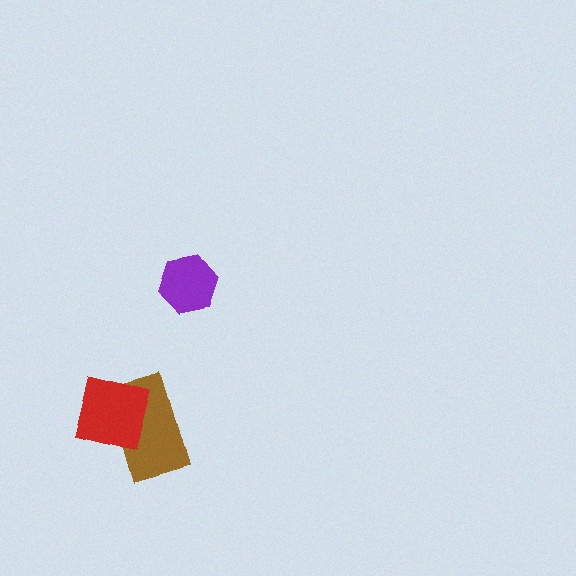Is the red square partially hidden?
No, no other shape covers it.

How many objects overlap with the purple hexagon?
0 objects overlap with the purple hexagon.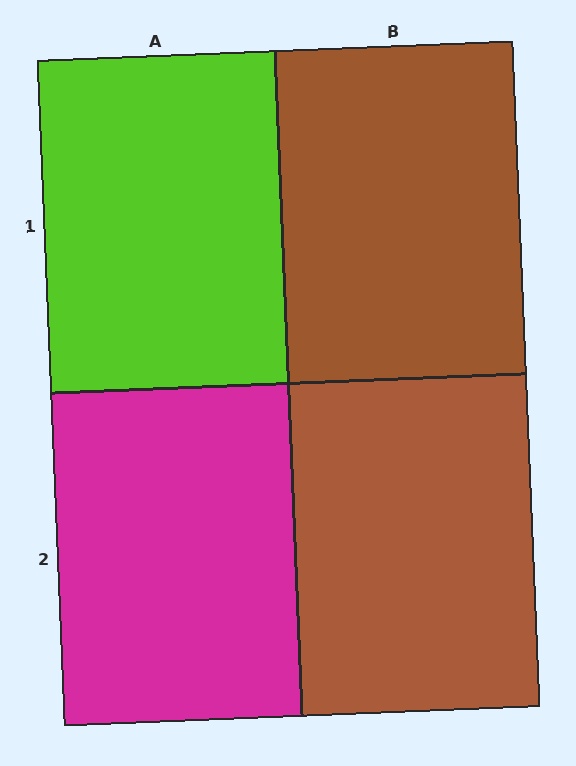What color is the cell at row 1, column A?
Lime.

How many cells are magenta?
1 cell is magenta.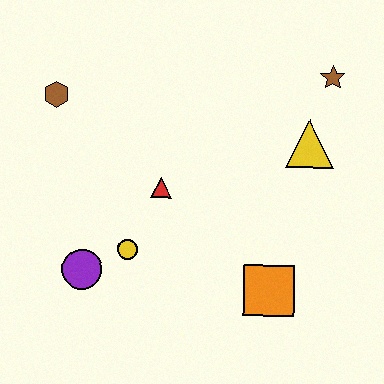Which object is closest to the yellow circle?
The purple circle is closest to the yellow circle.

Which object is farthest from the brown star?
The purple circle is farthest from the brown star.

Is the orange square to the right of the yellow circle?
Yes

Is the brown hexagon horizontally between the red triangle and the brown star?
No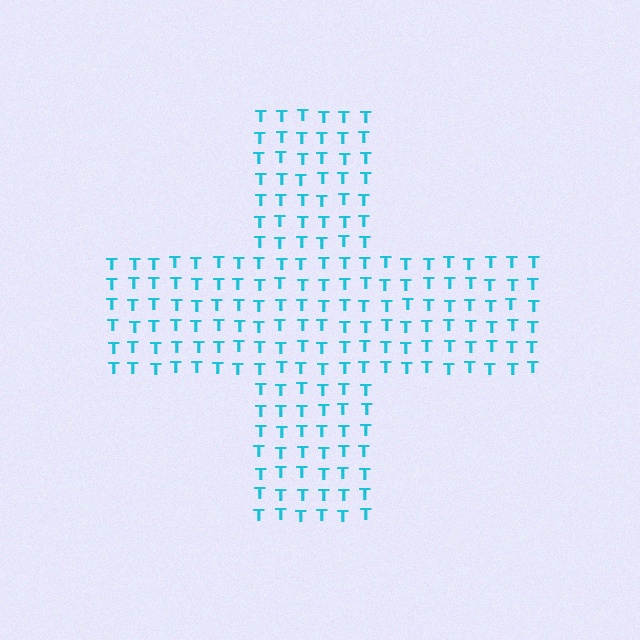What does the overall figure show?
The overall figure shows a cross.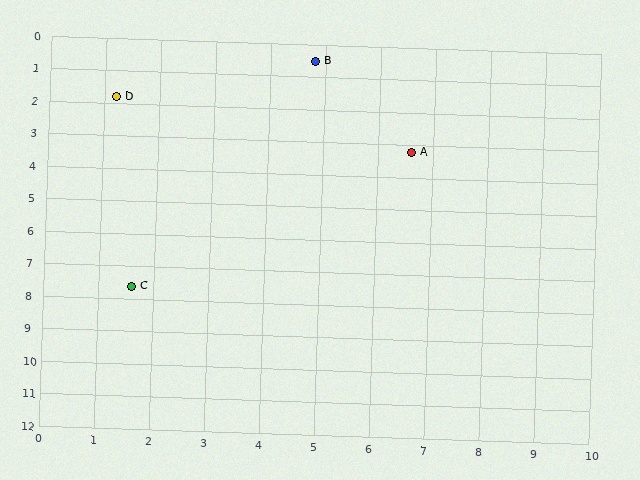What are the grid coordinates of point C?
Point C is at approximately (1.6, 7.6).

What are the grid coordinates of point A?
Point A is at approximately (6.6, 3.2).